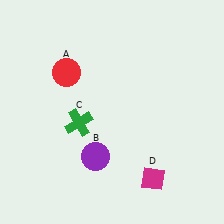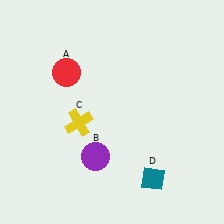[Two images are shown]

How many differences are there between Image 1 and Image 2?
There are 2 differences between the two images.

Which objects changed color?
C changed from green to yellow. D changed from magenta to teal.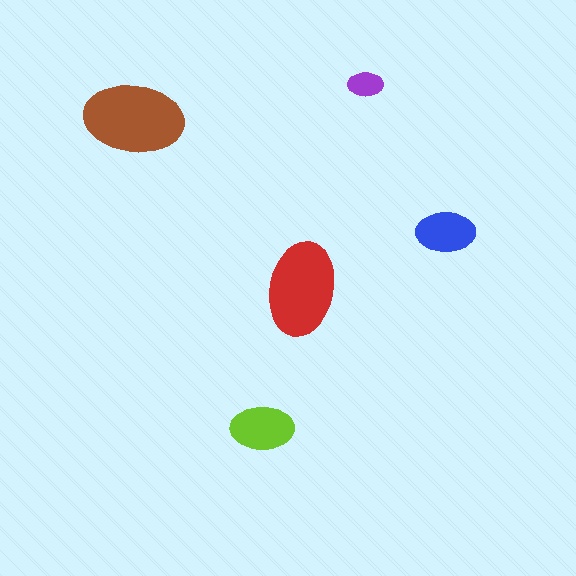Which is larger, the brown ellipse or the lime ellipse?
The brown one.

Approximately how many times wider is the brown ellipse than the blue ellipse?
About 1.5 times wider.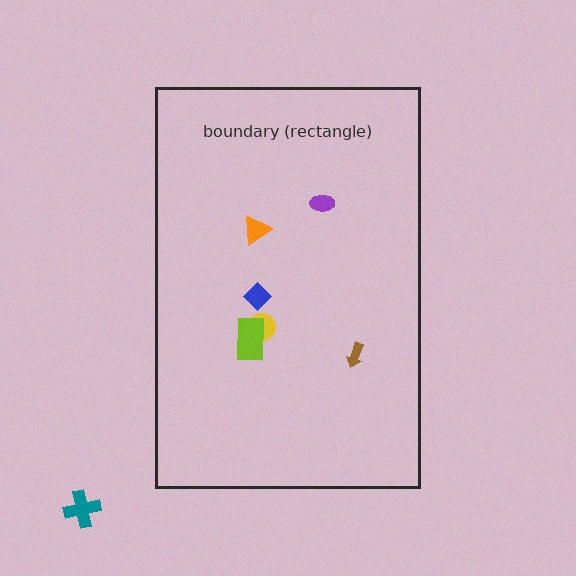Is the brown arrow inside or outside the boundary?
Inside.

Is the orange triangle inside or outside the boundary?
Inside.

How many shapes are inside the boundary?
6 inside, 1 outside.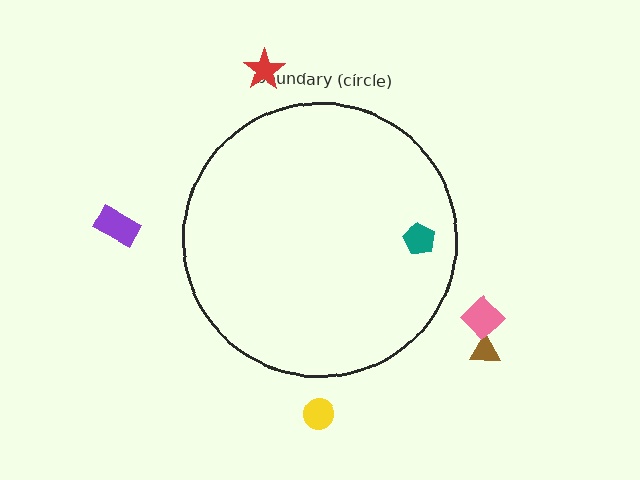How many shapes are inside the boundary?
1 inside, 5 outside.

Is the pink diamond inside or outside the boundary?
Outside.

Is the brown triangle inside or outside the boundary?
Outside.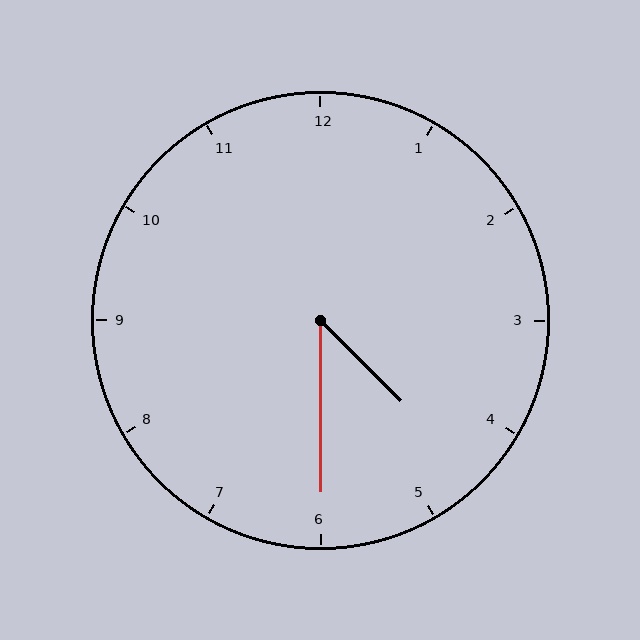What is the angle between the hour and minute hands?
Approximately 45 degrees.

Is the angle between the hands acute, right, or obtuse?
It is acute.